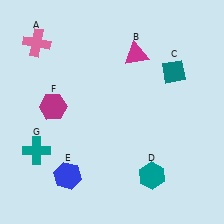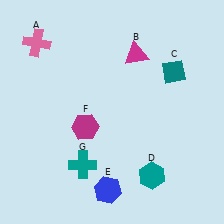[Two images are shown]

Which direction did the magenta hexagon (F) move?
The magenta hexagon (F) moved right.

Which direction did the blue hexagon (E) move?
The blue hexagon (E) moved right.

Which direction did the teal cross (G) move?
The teal cross (G) moved right.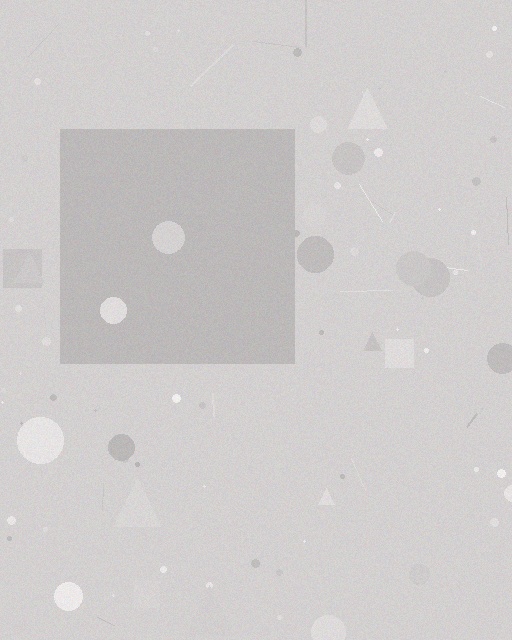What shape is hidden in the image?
A square is hidden in the image.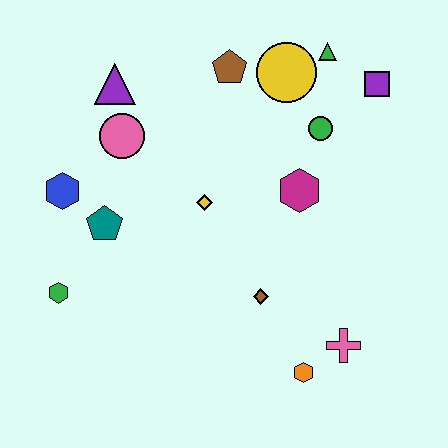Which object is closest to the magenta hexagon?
The green circle is closest to the magenta hexagon.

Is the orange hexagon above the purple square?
No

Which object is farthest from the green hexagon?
The purple square is farthest from the green hexagon.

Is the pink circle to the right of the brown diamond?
No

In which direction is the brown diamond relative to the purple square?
The brown diamond is below the purple square.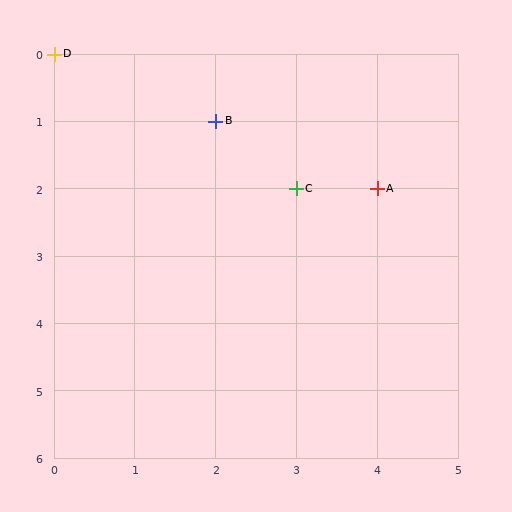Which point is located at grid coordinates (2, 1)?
Point B is at (2, 1).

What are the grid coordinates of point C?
Point C is at grid coordinates (3, 2).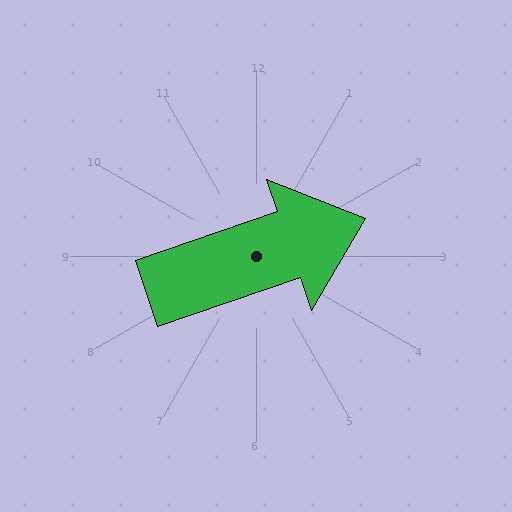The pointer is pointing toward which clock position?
Roughly 2 o'clock.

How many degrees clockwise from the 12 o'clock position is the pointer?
Approximately 71 degrees.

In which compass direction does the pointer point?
East.